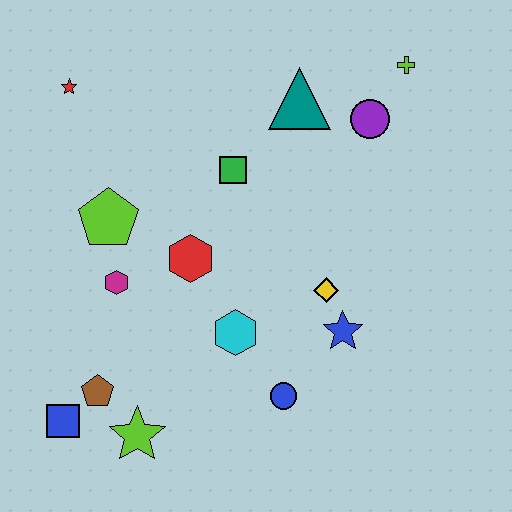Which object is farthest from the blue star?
The red star is farthest from the blue star.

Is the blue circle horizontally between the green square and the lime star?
No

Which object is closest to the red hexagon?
The magenta hexagon is closest to the red hexagon.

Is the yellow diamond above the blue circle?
Yes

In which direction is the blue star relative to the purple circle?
The blue star is below the purple circle.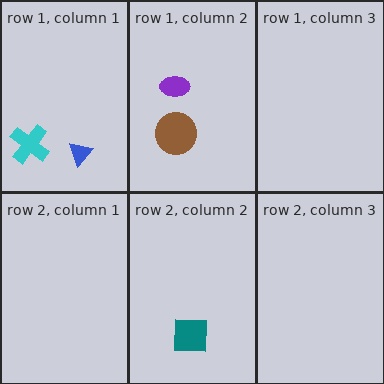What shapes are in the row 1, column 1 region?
The cyan cross, the blue triangle.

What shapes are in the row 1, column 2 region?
The purple ellipse, the brown circle.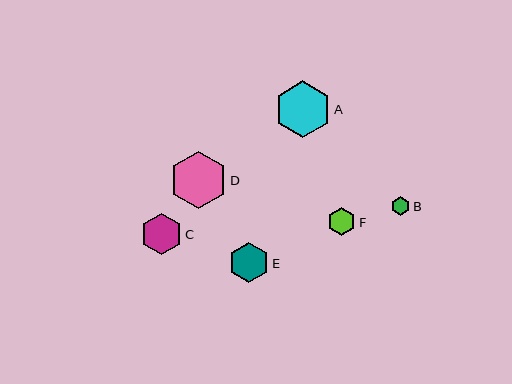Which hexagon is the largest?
Hexagon D is the largest with a size of approximately 57 pixels.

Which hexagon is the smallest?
Hexagon B is the smallest with a size of approximately 18 pixels.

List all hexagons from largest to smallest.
From largest to smallest: D, A, C, E, F, B.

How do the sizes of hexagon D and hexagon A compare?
Hexagon D and hexagon A are approximately the same size.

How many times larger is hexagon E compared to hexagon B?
Hexagon E is approximately 2.2 times the size of hexagon B.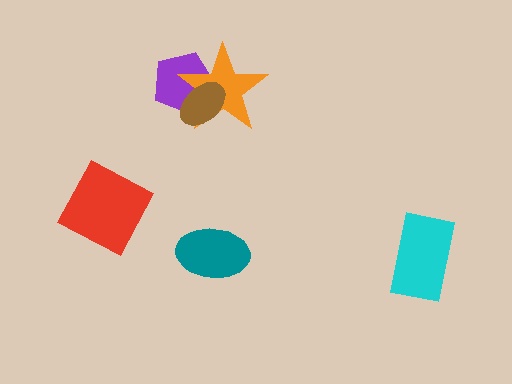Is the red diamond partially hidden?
No, no other shape covers it.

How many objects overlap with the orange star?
2 objects overlap with the orange star.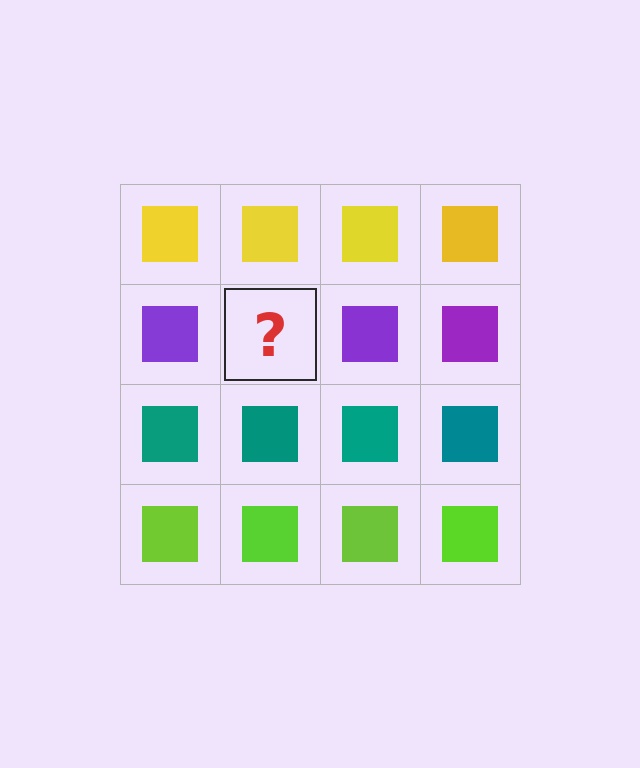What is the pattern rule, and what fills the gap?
The rule is that each row has a consistent color. The gap should be filled with a purple square.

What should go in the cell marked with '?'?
The missing cell should contain a purple square.